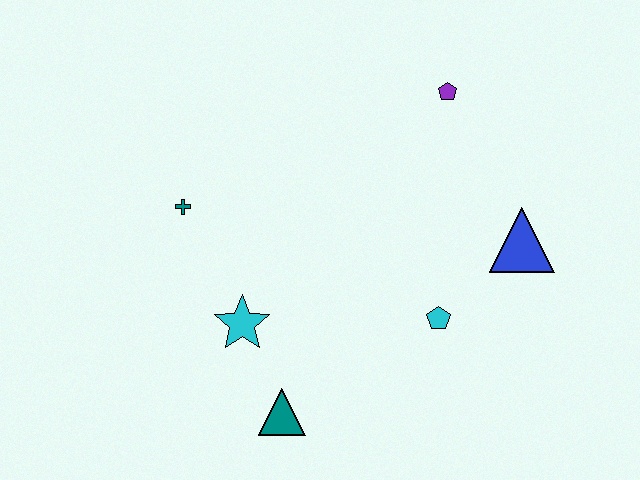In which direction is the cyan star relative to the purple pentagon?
The cyan star is below the purple pentagon.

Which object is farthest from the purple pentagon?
The teal triangle is farthest from the purple pentagon.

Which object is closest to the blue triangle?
The cyan pentagon is closest to the blue triangle.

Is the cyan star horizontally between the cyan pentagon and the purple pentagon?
No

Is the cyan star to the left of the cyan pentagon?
Yes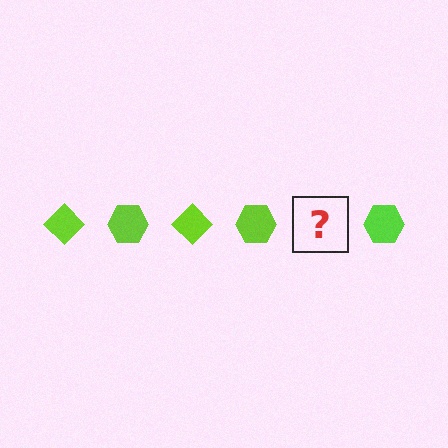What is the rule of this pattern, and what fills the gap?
The rule is that the pattern cycles through diamond, hexagon shapes in lime. The gap should be filled with a lime diamond.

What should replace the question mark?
The question mark should be replaced with a lime diamond.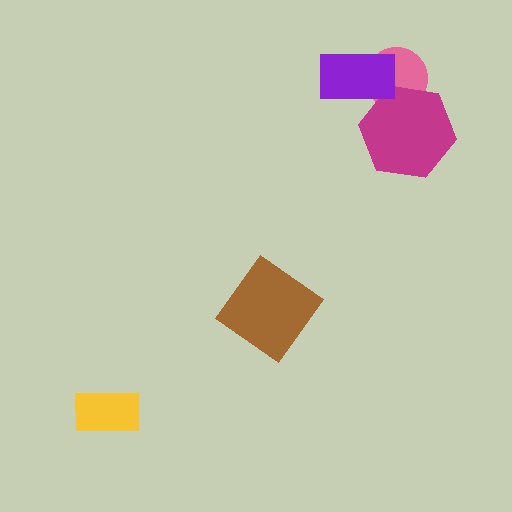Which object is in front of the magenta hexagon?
The purple rectangle is in front of the magenta hexagon.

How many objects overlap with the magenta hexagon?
2 objects overlap with the magenta hexagon.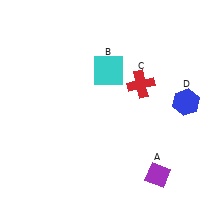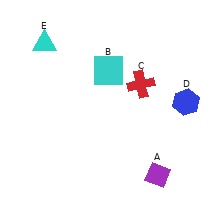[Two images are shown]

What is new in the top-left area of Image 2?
A cyan triangle (E) was added in the top-left area of Image 2.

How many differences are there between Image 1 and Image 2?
There is 1 difference between the two images.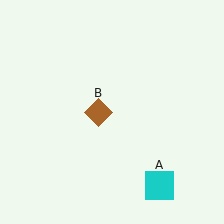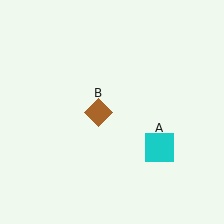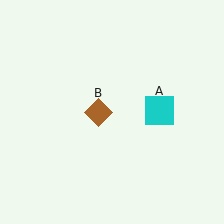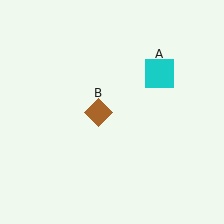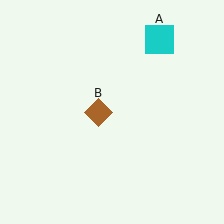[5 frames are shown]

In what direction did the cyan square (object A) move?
The cyan square (object A) moved up.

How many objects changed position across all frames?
1 object changed position: cyan square (object A).